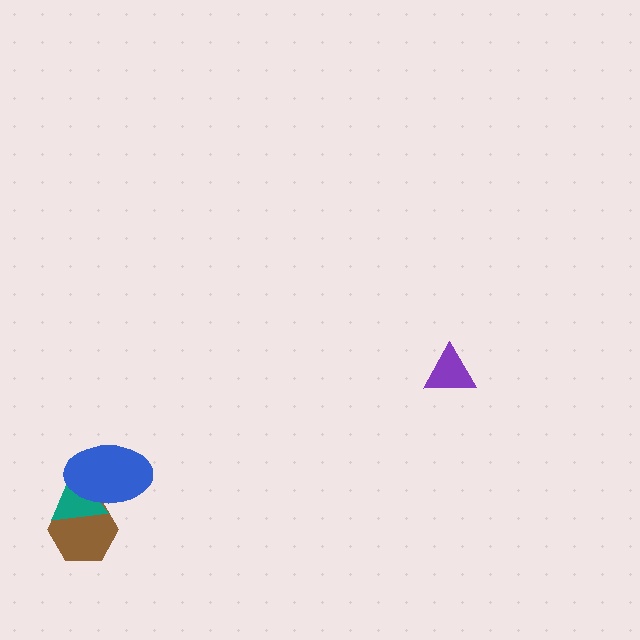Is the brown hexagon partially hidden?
Yes, it is partially covered by another shape.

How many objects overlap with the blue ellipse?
2 objects overlap with the blue ellipse.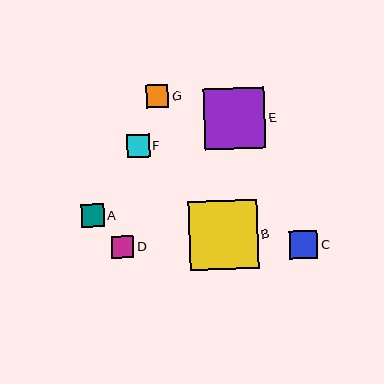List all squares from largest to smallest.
From largest to smallest: B, E, C, A, G, F, D.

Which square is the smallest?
Square D is the smallest with a size of approximately 22 pixels.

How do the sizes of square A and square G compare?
Square A and square G are approximately the same size.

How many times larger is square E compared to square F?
Square E is approximately 2.7 times the size of square F.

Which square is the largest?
Square B is the largest with a size of approximately 69 pixels.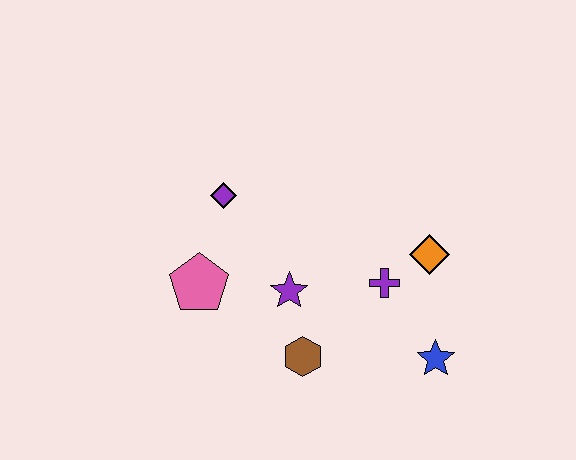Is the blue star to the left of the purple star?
No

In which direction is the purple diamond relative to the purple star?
The purple diamond is above the purple star.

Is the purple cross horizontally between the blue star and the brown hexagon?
Yes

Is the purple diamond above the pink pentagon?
Yes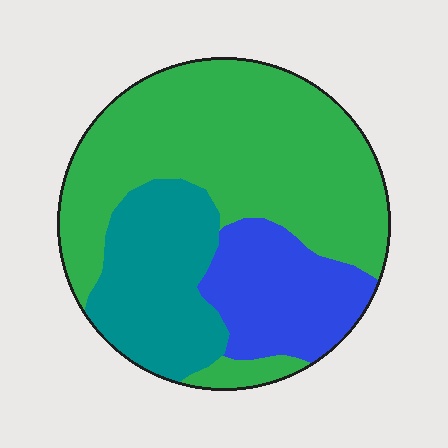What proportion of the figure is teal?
Teal takes up about one quarter (1/4) of the figure.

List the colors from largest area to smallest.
From largest to smallest: green, teal, blue.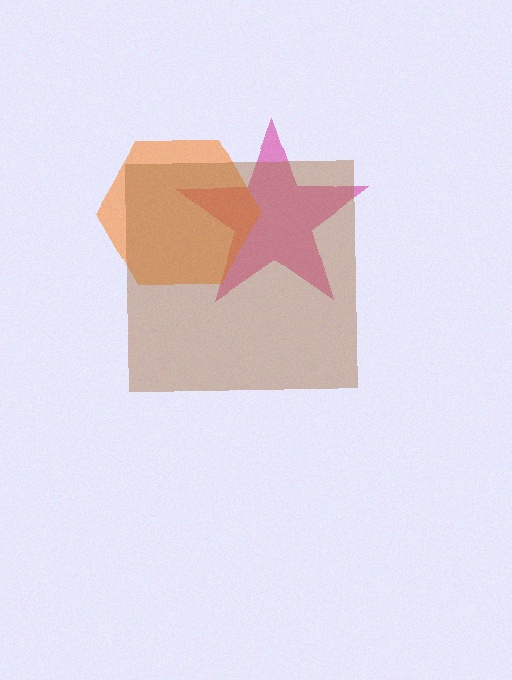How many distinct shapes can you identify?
There are 3 distinct shapes: a magenta star, an orange hexagon, a brown square.